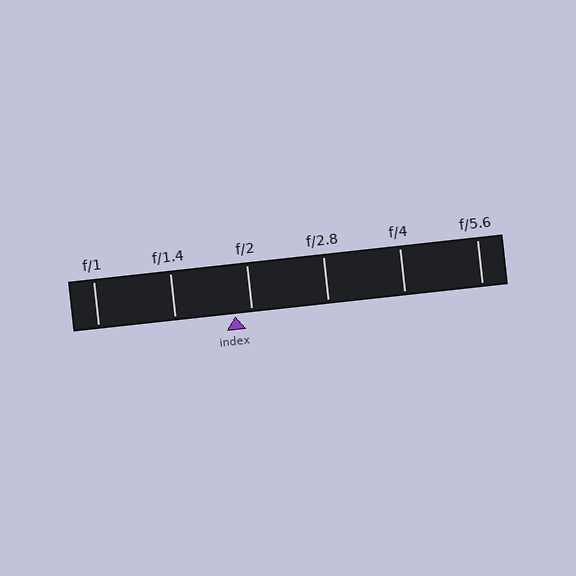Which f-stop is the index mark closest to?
The index mark is closest to f/2.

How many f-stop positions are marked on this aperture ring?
There are 6 f-stop positions marked.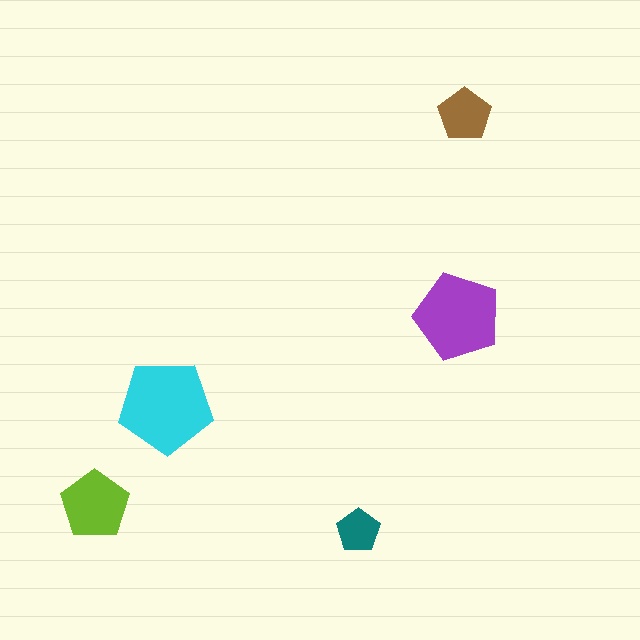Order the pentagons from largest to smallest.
the cyan one, the purple one, the lime one, the brown one, the teal one.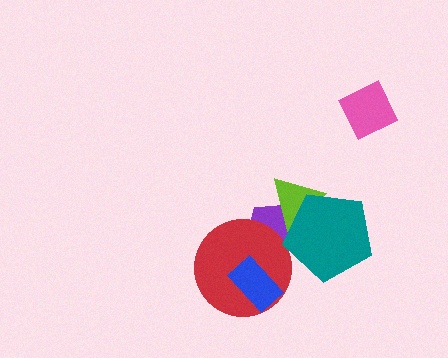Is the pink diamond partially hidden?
No, no other shape covers it.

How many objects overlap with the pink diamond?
0 objects overlap with the pink diamond.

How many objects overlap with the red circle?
2 objects overlap with the red circle.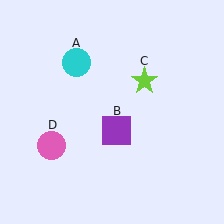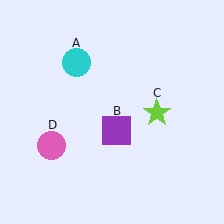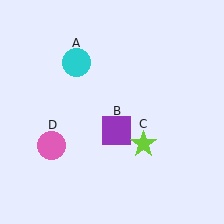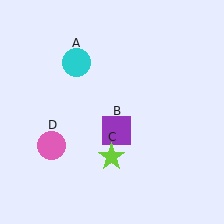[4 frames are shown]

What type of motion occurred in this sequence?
The lime star (object C) rotated clockwise around the center of the scene.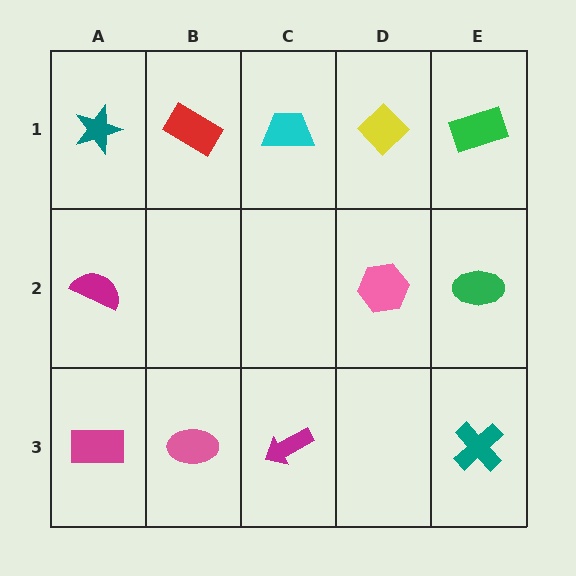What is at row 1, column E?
A green rectangle.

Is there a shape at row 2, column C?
No, that cell is empty.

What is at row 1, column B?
A red rectangle.